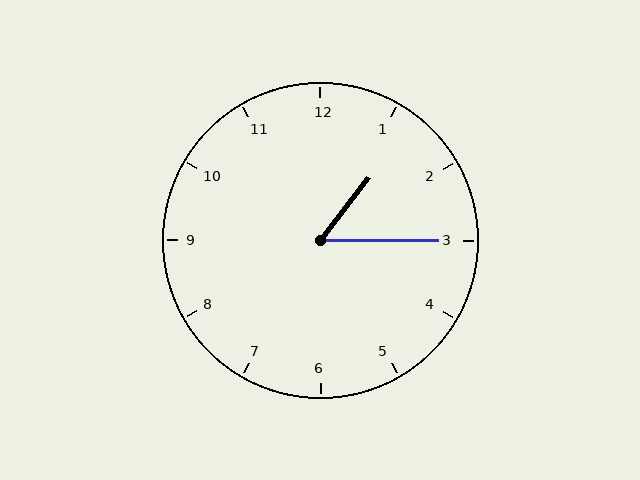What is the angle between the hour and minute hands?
Approximately 52 degrees.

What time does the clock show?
1:15.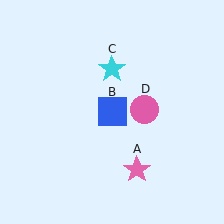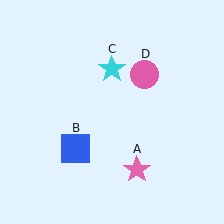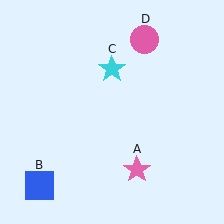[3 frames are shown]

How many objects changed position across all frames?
2 objects changed position: blue square (object B), pink circle (object D).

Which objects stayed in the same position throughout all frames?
Pink star (object A) and cyan star (object C) remained stationary.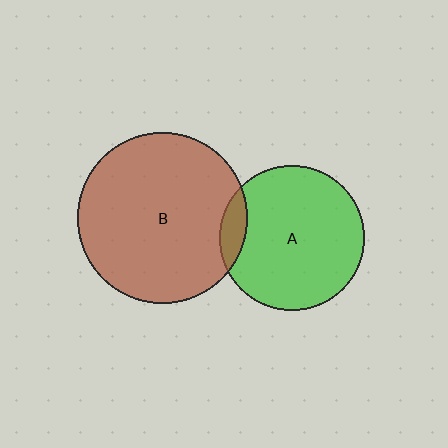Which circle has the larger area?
Circle B (brown).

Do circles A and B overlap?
Yes.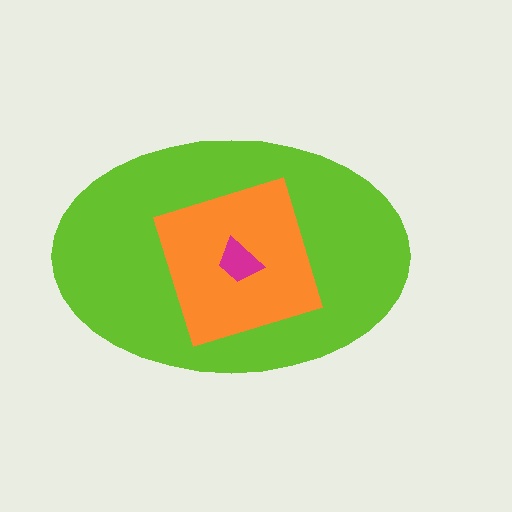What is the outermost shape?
The lime ellipse.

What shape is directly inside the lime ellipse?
The orange diamond.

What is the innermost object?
The magenta trapezoid.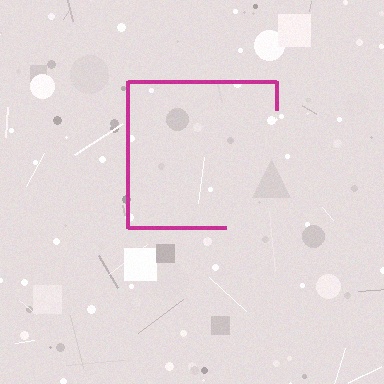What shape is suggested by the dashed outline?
The dashed outline suggests a square.